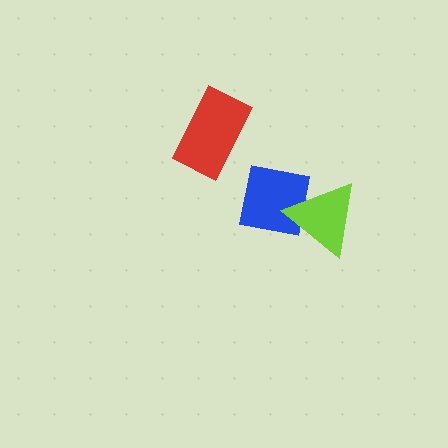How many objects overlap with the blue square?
1 object overlaps with the blue square.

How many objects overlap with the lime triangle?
1 object overlaps with the lime triangle.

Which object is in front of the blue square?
The lime triangle is in front of the blue square.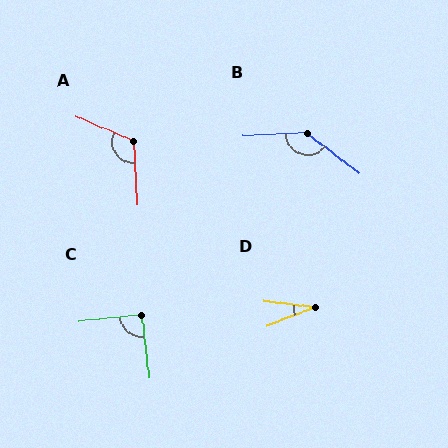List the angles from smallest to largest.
D (28°), C (91°), A (117°), B (141°).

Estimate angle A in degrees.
Approximately 117 degrees.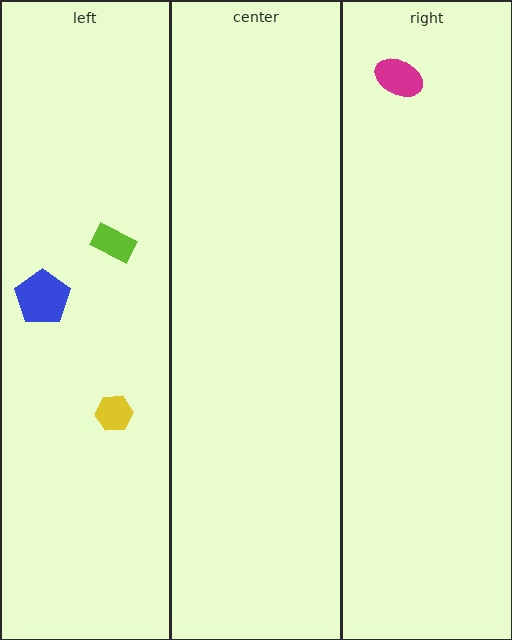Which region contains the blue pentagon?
The left region.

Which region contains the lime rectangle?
The left region.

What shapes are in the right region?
The magenta ellipse.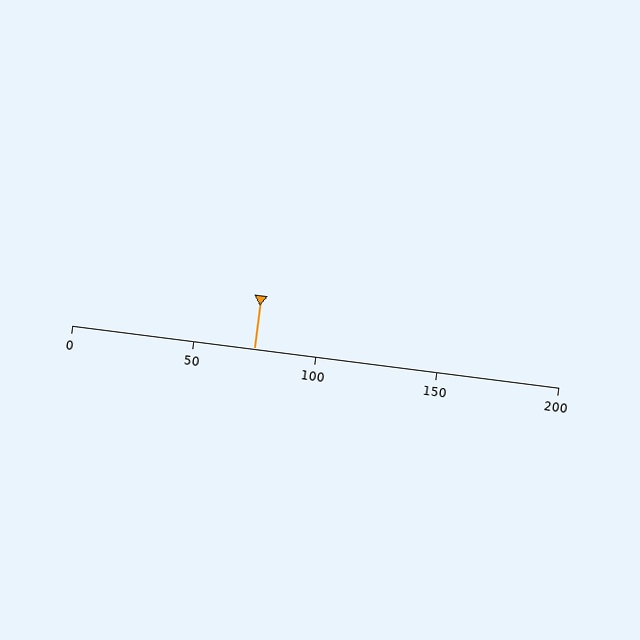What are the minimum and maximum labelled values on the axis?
The axis runs from 0 to 200.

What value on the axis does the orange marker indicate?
The marker indicates approximately 75.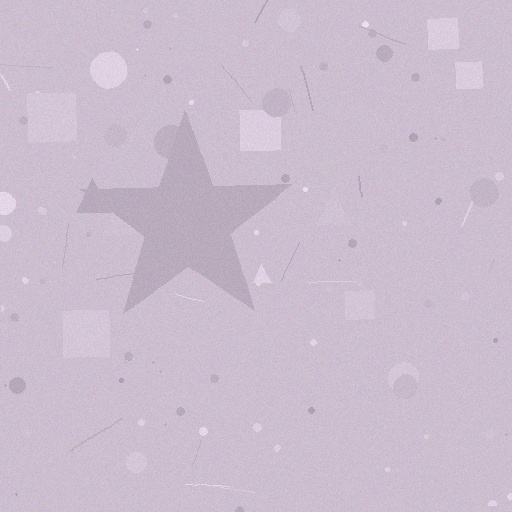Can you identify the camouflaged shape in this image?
The camouflaged shape is a star.